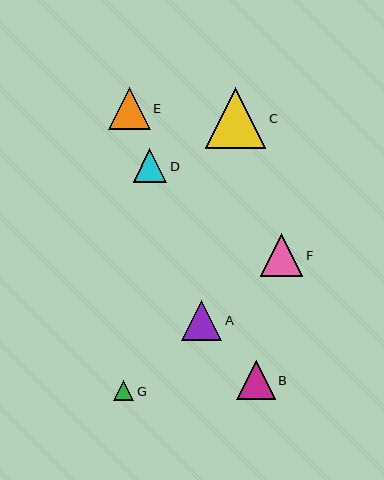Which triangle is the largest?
Triangle C is the largest with a size of approximately 61 pixels.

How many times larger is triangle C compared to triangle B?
Triangle C is approximately 1.6 times the size of triangle B.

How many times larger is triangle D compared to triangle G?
Triangle D is approximately 1.7 times the size of triangle G.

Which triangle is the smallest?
Triangle G is the smallest with a size of approximately 20 pixels.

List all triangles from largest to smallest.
From largest to smallest: C, F, E, A, B, D, G.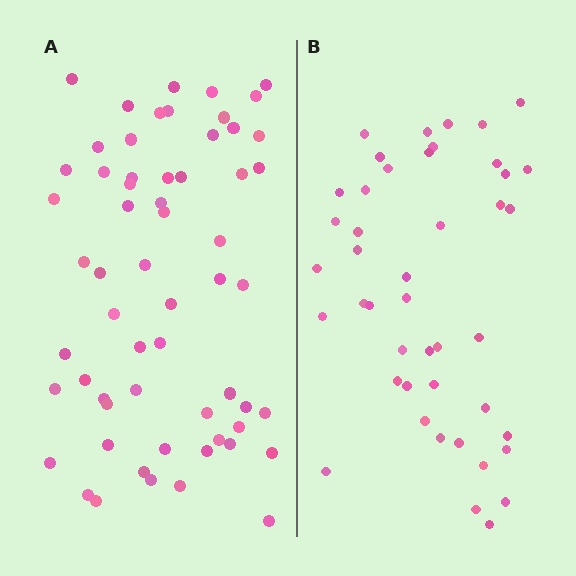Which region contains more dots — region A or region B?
Region A (the left region) has more dots.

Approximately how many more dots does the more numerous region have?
Region A has approximately 15 more dots than region B.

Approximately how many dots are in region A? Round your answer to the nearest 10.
About 60 dots.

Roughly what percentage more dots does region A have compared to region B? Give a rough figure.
About 35% more.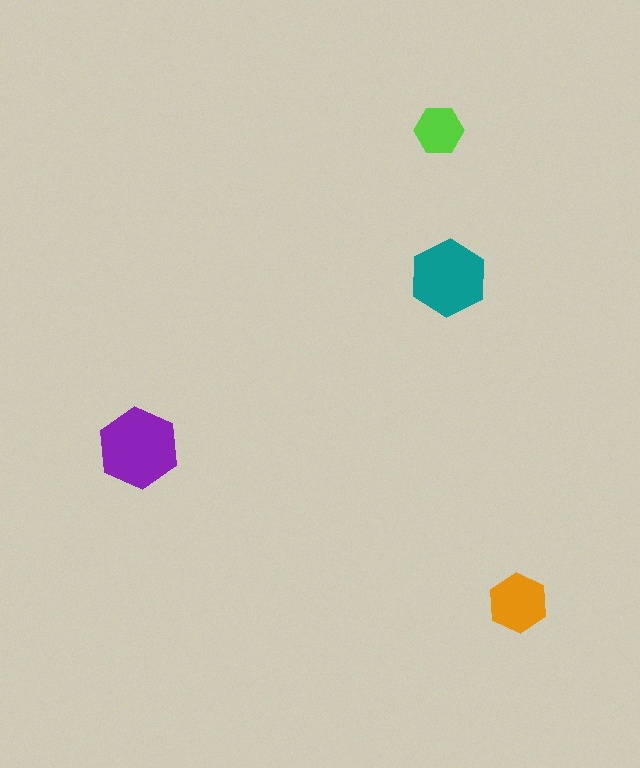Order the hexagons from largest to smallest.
the purple one, the teal one, the orange one, the lime one.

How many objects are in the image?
There are 4 objects in the image.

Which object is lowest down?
The orange hexagon is bottommost.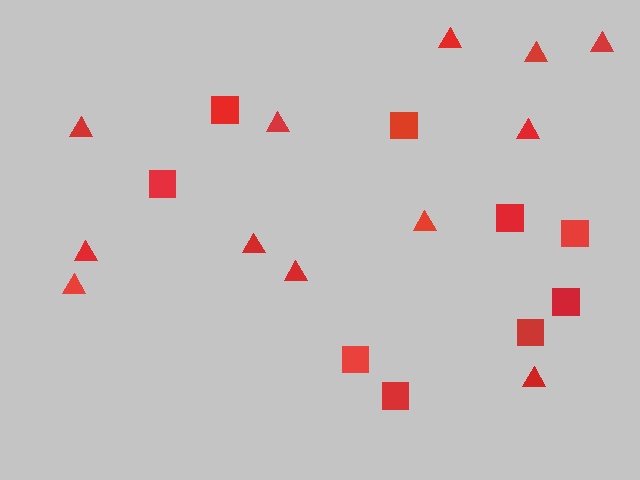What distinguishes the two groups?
There are 2 groups: one group of squares (9) and one group of triangles (12).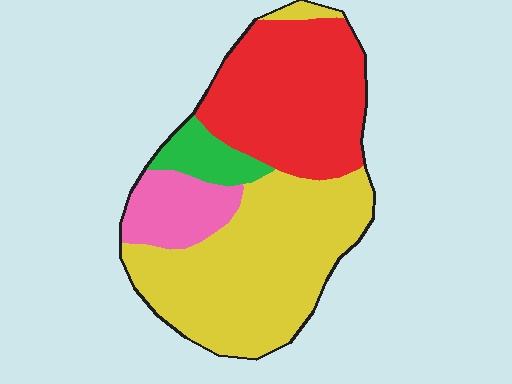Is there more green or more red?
Red.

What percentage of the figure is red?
Red covers about 35% of the figure.